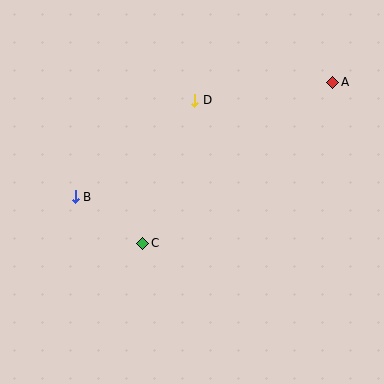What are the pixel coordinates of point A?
Point A is at (333, 82).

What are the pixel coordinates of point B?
Point B is at (75, 197).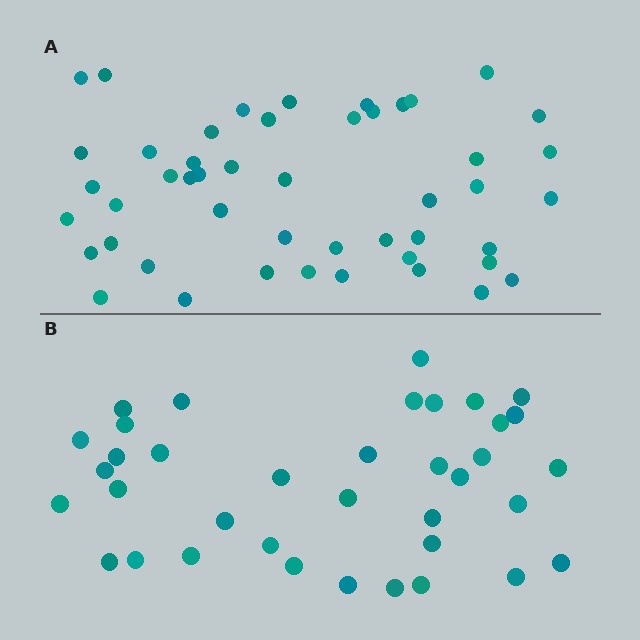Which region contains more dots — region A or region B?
Region A (the top region) has more dots.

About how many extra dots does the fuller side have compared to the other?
Region A has roughly 12 or so more dots than region B.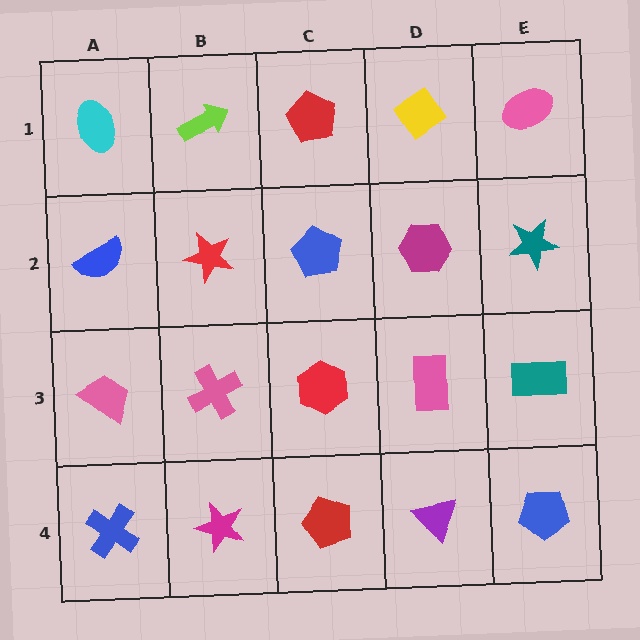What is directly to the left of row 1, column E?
A yellow diamond.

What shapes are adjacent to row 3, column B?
A red star (row 2, column B), a magenta star (row 4, column B), a pink trapezoid (row 3, column A), a red hexagon (row 3, column C).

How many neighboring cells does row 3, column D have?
4.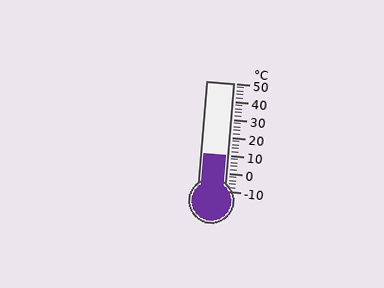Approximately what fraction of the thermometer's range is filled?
The thermometer is filled to approximately 35% of its range.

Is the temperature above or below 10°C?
The temperature is at 10°C.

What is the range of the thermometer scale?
The thermometer scale ranges from -10°C to 50°C.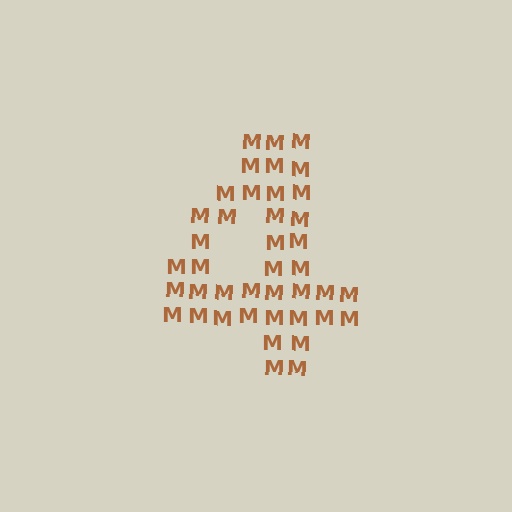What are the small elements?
The small elements are letter M's.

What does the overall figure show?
The overall figure shows the digit 4.